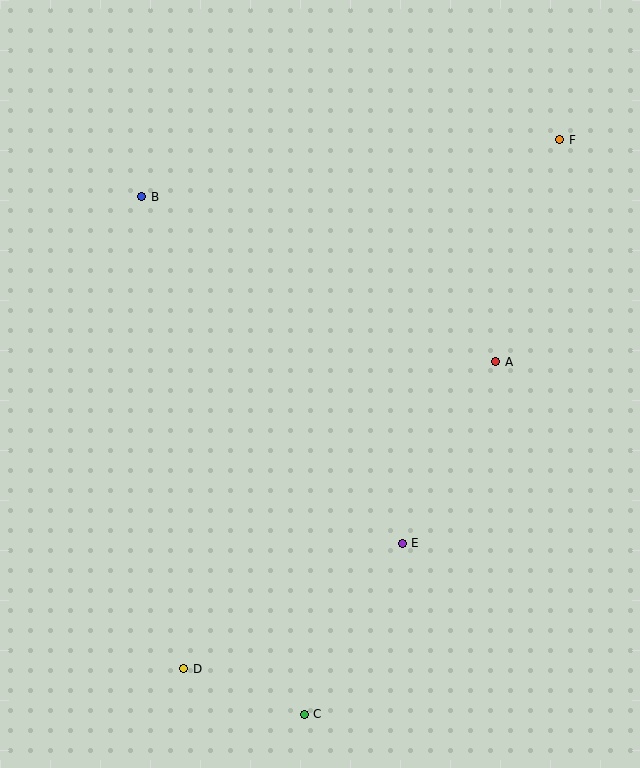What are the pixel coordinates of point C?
Point C is at (304, 714).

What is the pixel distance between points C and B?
The distance between C and B is 542 pixels.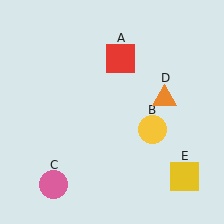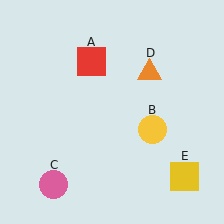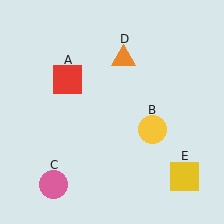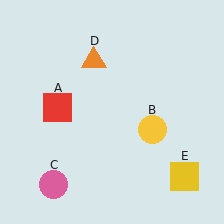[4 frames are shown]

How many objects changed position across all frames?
2 objects changed position: red square (object A), orange triangle (object D).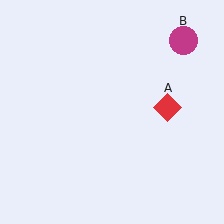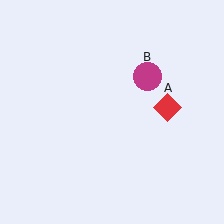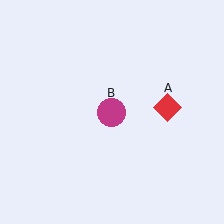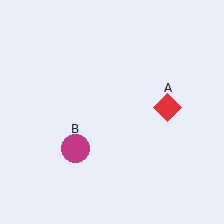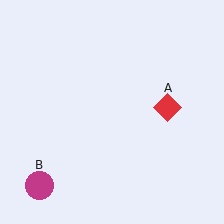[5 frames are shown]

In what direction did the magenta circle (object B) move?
The magenta circle (object B) moved down and to the left.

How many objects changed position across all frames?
1 object changed position: magenta circle (object B).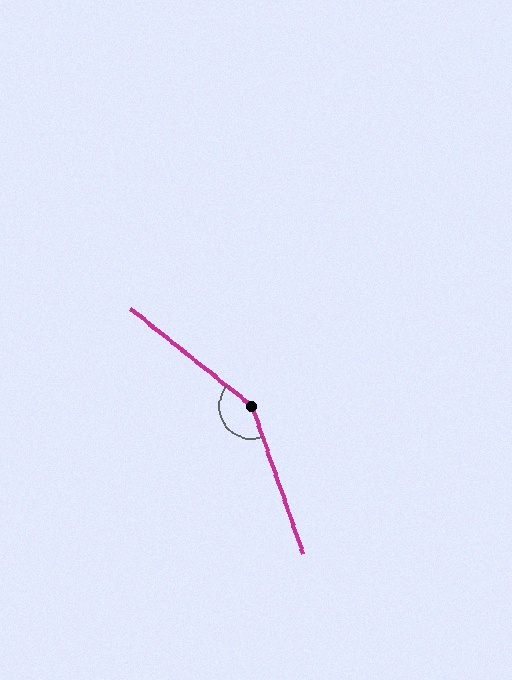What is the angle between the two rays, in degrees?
Approximately 148 degrees.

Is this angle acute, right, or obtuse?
It is obtuse.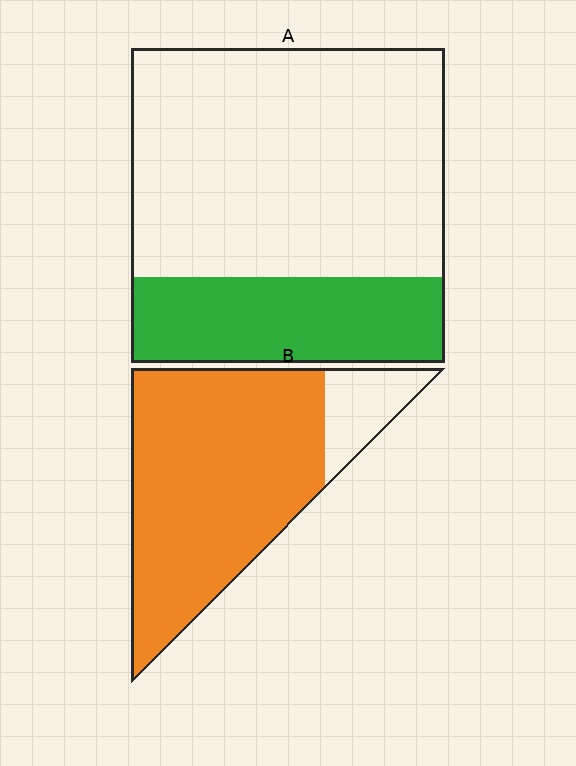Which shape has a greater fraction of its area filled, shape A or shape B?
Shape B.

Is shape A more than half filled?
No.